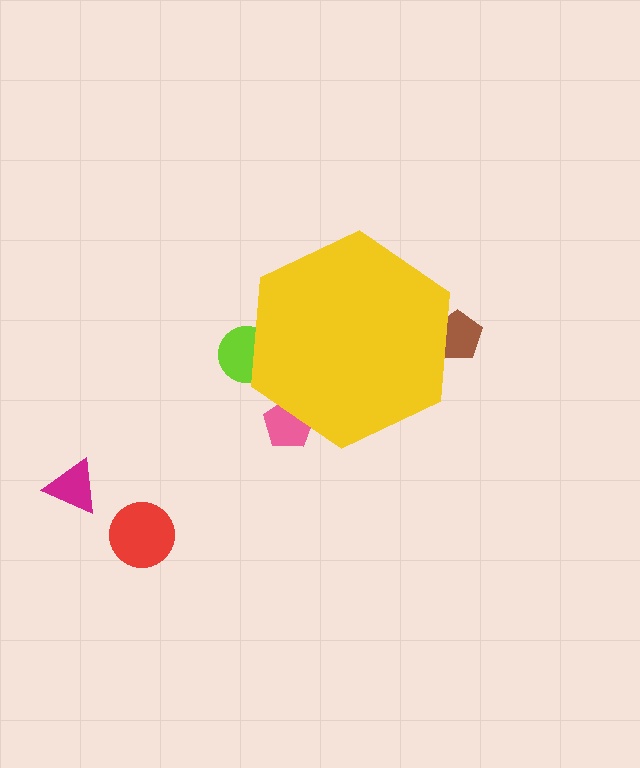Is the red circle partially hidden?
No, the red circle is fully visible.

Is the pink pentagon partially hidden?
Yes, the pink pentagon is partially hidden behind the yellow hexagon.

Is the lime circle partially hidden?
Yes, the lime circle is partially hidden behind the yellow hexagon.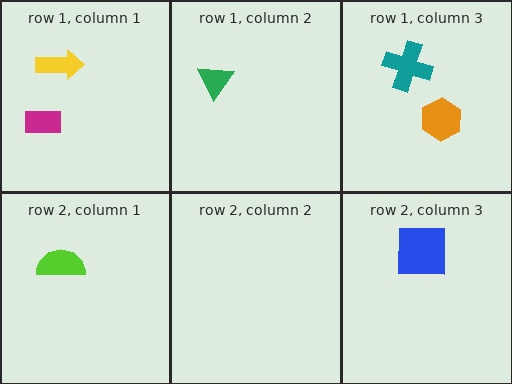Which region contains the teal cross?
The row 1, column 3 region.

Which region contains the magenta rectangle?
The row 1, column 1 region.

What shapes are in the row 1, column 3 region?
The orange hexagon, the teal cross.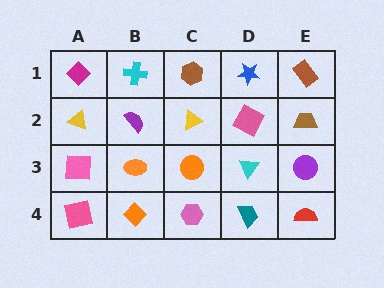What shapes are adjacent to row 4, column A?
A pink square (row 3, column A), an orange diamond (row 4, column B).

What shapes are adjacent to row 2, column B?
A cyan cross (row 1, column B), an orange ellipse (row 3, column B), a yellow triangle (row 2, column A), a yellow triangle (row 2, column C).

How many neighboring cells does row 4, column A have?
2.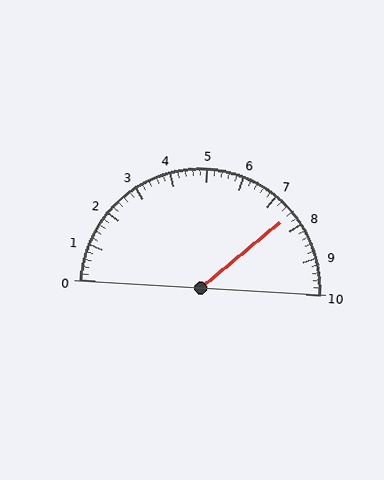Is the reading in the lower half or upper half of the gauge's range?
The reading is in the upper half of the range (0 to 10).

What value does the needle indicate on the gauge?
The needle indicates approximately 7.6.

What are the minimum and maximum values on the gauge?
The gauge ranges from 0 to 10.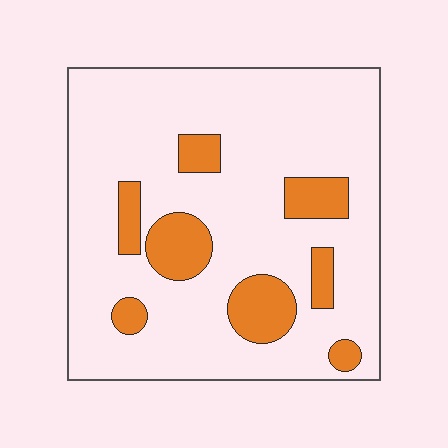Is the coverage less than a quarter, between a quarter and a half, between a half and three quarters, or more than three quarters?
Less than a quarter.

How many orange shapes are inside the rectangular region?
8.